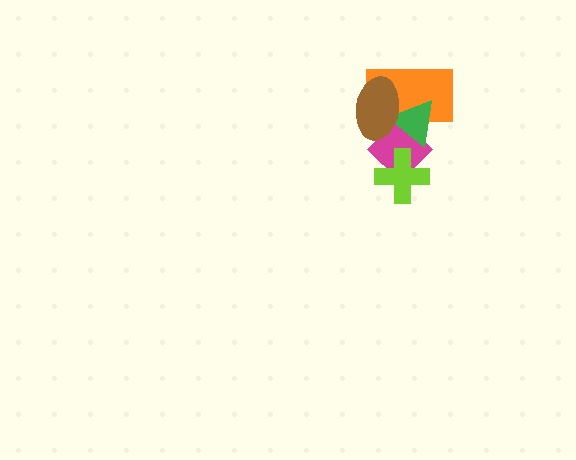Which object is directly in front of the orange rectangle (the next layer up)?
The green triangle is directly in front of the orange rectangle.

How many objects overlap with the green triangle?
3 objects overlap with the green triangle.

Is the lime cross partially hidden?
No, no other shape covers it.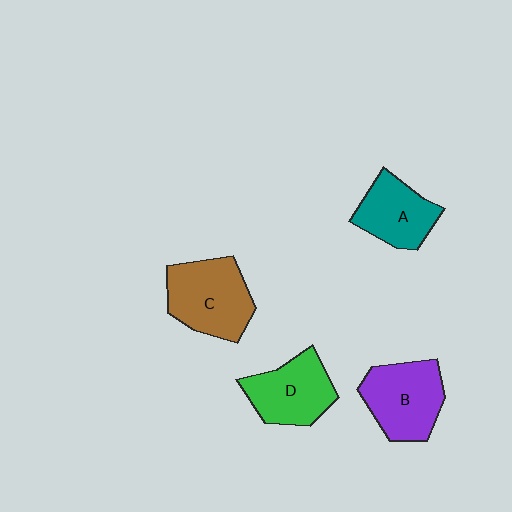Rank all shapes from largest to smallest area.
From largest to smallest: C (brown), B (purple), D (green), A (teal).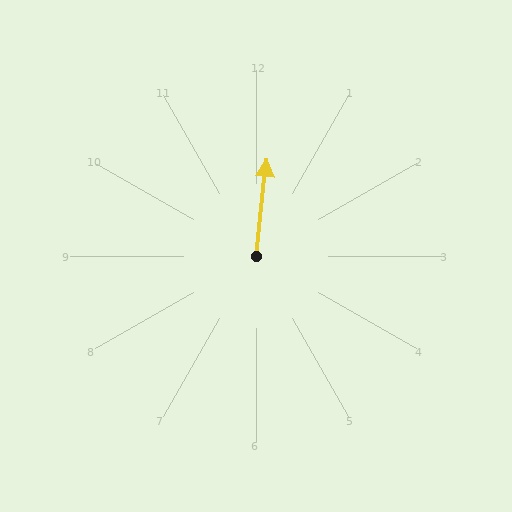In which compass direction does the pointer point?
North.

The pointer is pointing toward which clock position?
Roughly 12 o'clock.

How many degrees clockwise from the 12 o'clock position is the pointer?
Approximately 6 degrees.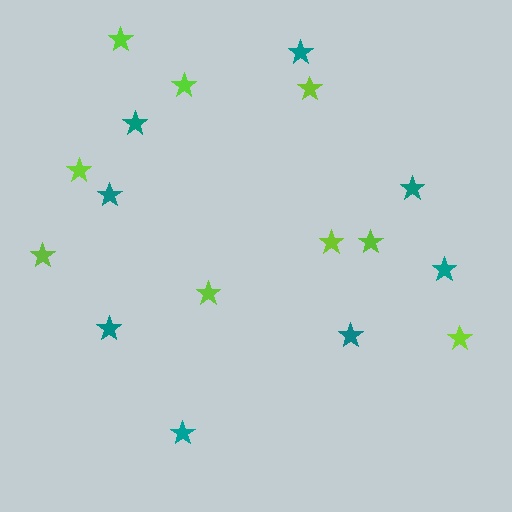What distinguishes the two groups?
There are 2 groups: one group of teal stars (8) and one group of lime stars (9).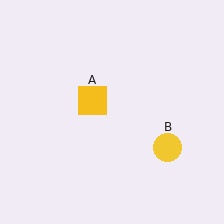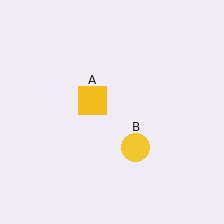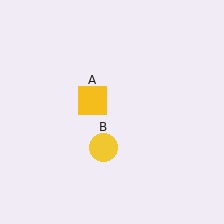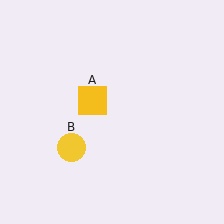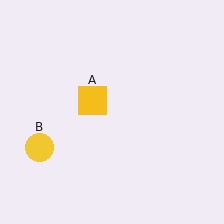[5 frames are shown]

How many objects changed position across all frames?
1 object changed position: yellow circle (object B).